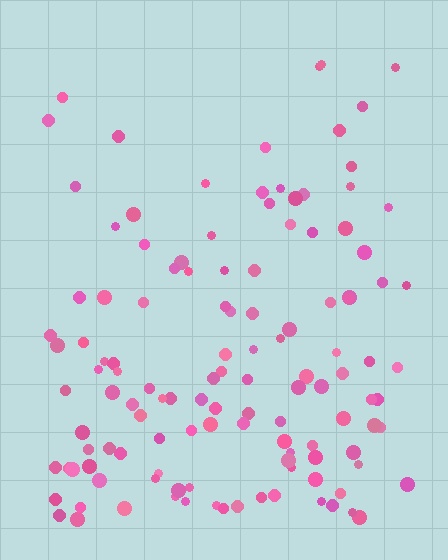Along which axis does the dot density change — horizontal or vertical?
Vertical.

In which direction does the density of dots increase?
From top to bottom, with the bottom side densest.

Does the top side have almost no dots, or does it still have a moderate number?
Still a moderate number, just noticeably fewer than the bottom.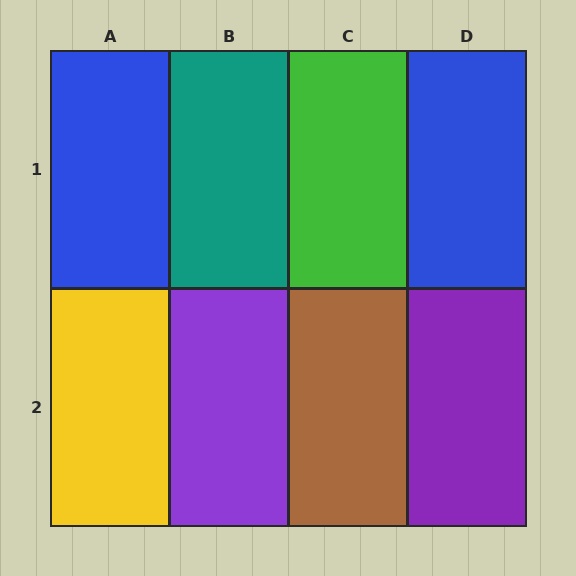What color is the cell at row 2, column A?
Yellow.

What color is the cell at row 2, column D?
Purple.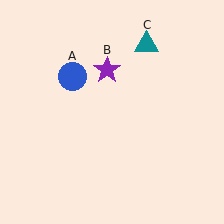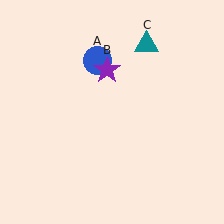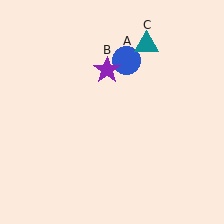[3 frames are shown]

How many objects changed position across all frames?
1 object changed position: blue circle (object A).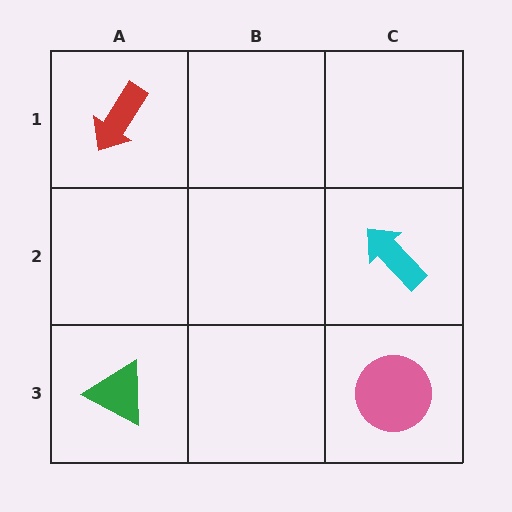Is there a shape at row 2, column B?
No, that cell is empty.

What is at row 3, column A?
A green triangle.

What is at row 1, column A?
A red arrow.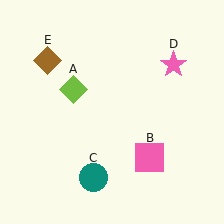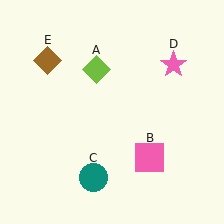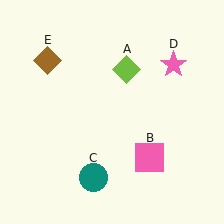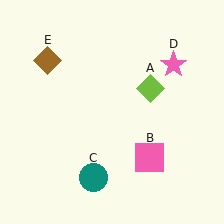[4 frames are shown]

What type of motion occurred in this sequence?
The lime diamond (object A) rotated clockwise around the center of the scene.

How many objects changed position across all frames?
1 object changed position: lime diamond (object A).